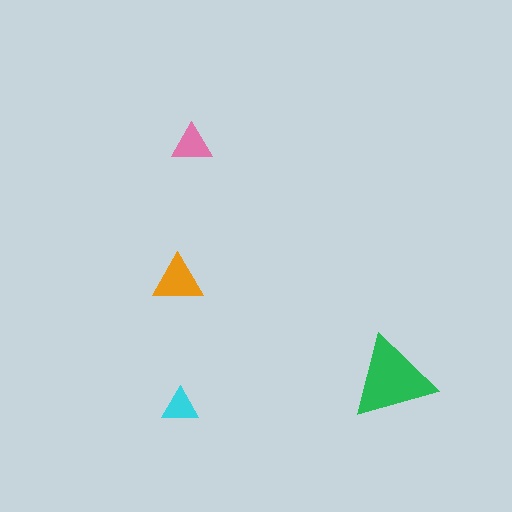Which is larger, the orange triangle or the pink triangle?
The orange one.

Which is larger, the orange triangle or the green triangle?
The green one.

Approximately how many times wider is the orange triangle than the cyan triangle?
About 1.5 times wider.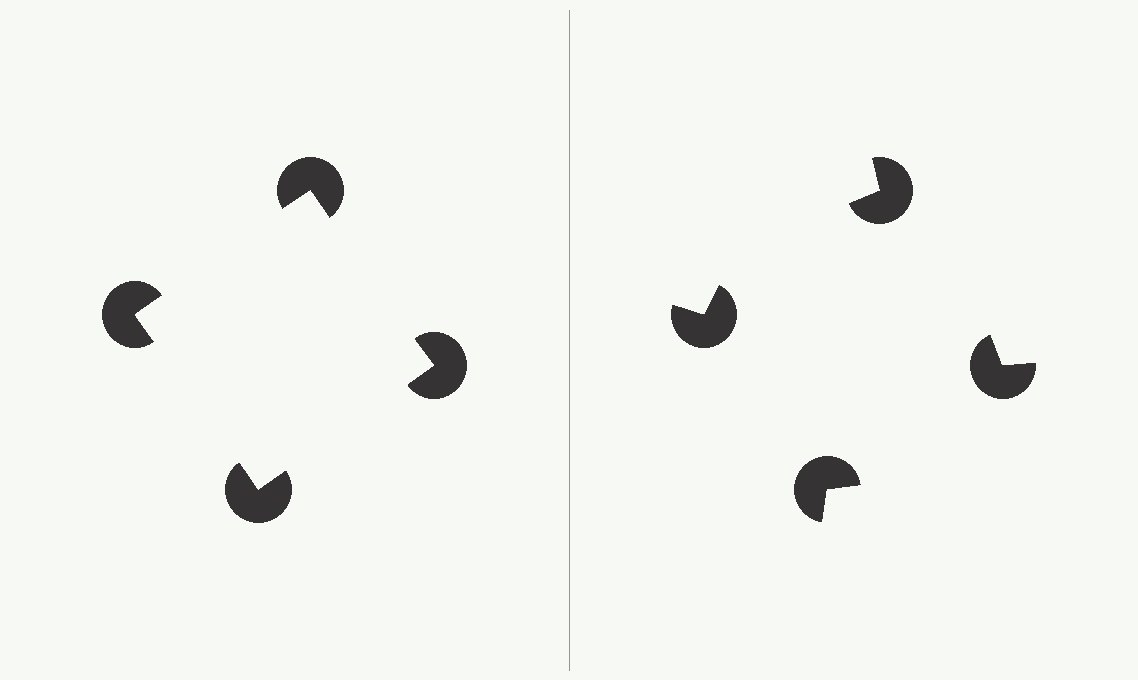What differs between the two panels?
The pac-man discs are positioned identically on both sides; only the wedge orientations differ. On the left they align to a square; on the right they are misaligned.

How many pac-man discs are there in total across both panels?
8 — 4 on each side.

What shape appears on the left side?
An illusory square.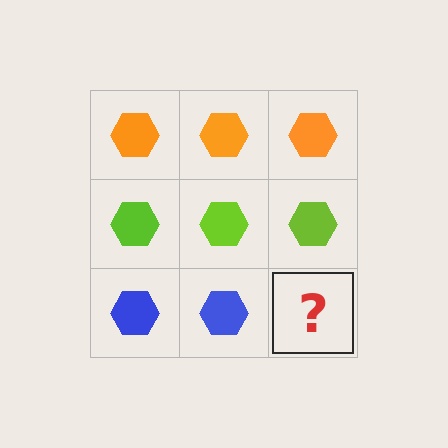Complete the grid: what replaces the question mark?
The question mark should be replaced with a blue hexagon.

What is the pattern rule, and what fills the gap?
The rule is that each row has a consistent color. The gap should be filled with a blue hexagon.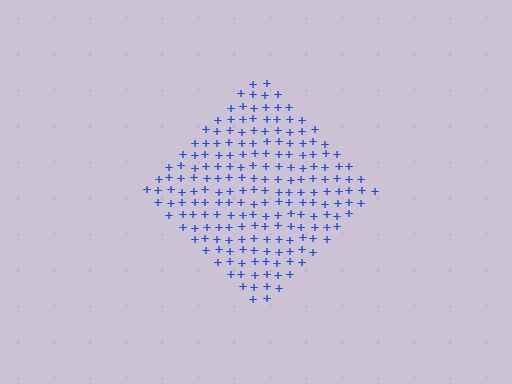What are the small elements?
The small elements are plus signs.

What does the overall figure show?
The overall figure shows a diamond.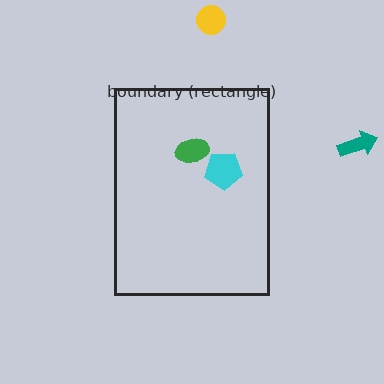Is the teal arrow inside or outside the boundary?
Outside.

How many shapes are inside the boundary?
2 inside, 2 outside.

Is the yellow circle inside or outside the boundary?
Outside.